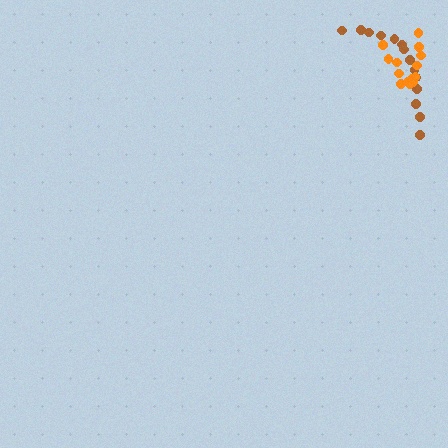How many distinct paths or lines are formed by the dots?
There are 2 distinct paths.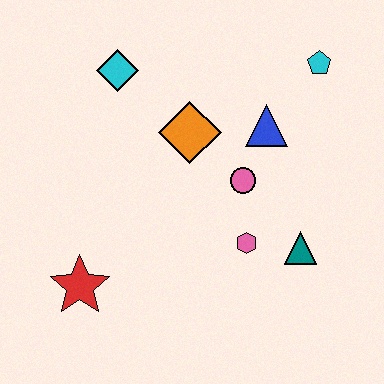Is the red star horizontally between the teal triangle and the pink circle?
No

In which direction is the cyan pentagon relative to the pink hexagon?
The cyan pentagon is above the pink hexagon.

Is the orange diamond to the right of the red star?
Yes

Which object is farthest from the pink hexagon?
The cyan diamond is farthest from the pink hexagon.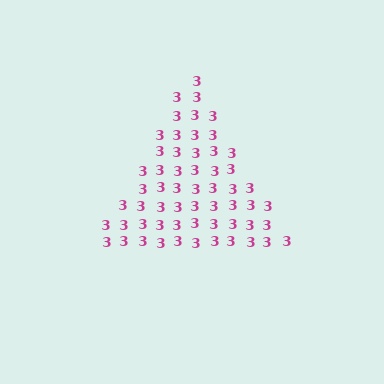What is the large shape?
The large shape is a triangle.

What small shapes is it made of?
It is made of small digit 3's.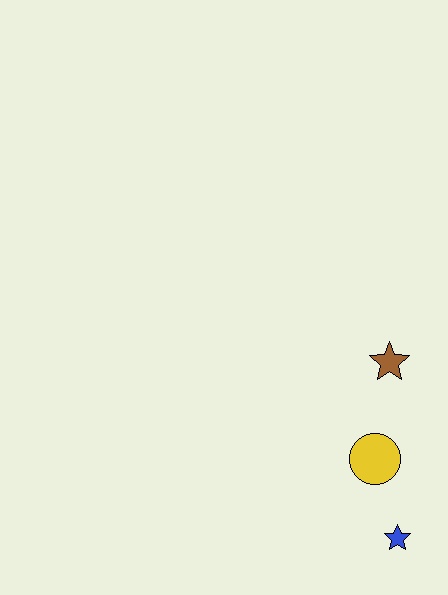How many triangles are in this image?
There are no triangles.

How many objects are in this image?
There are 3 objects.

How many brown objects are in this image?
There is 1 brown object.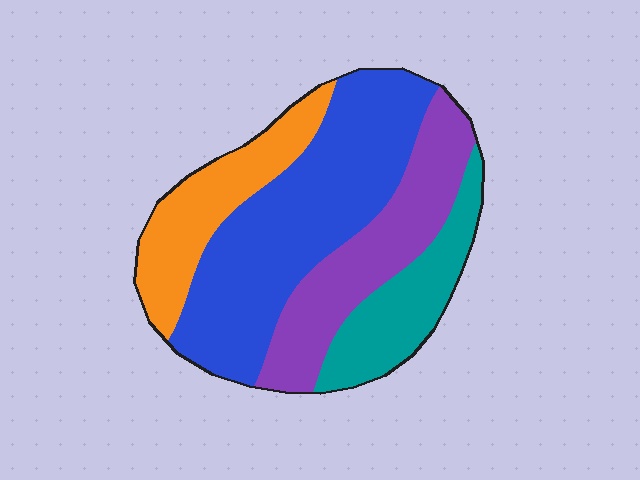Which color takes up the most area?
Blue, at roughly 40%.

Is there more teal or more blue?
Blue.